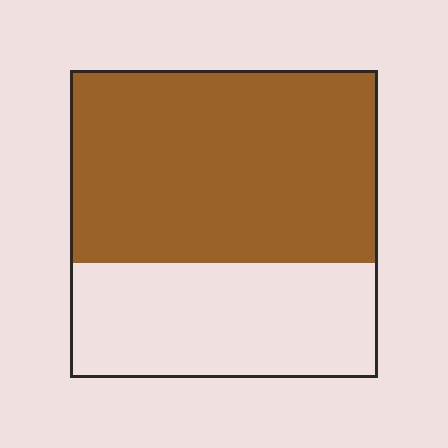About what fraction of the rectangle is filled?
About five eighths (5/8).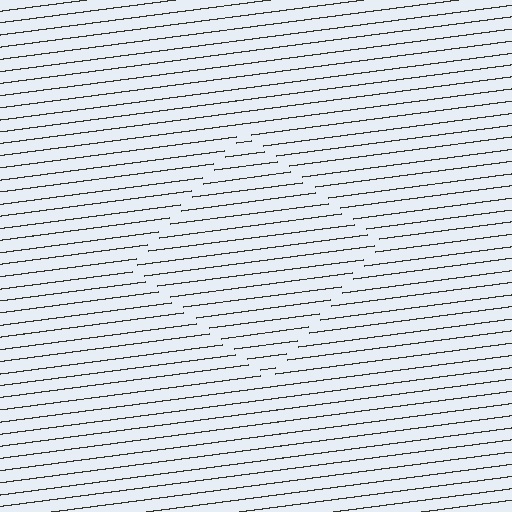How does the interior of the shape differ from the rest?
The interior of the shape contains the same grating, shifted by half a period — the contour is defined by the phase discontinuity where line-ends from the inner and outer gratings abut.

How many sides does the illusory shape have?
4 sides — the line-ends trace a square.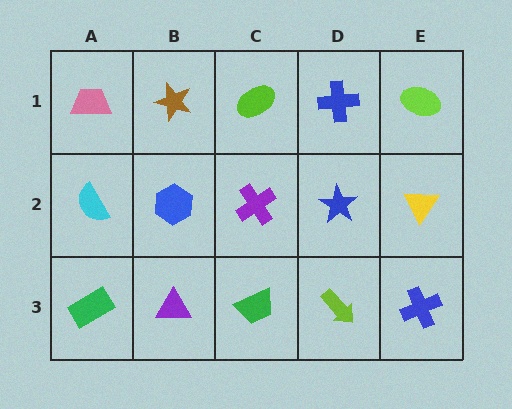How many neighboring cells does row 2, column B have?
4.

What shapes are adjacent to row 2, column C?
A lime ellipse (row 1, column C), a green trapezoid (row 3, column C), a blue hexagon (row 2, column B), a blue star (row 2, column D).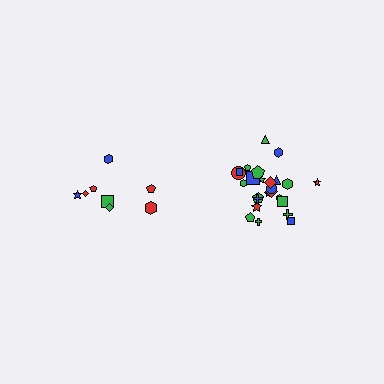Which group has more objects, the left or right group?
The right group.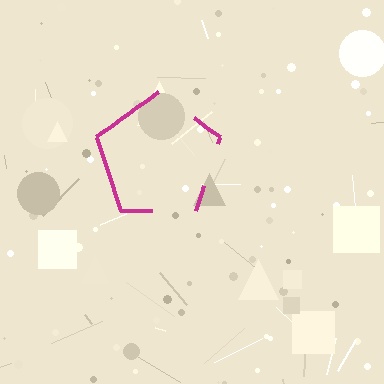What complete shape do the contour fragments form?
The contour fragments form a pentagon.